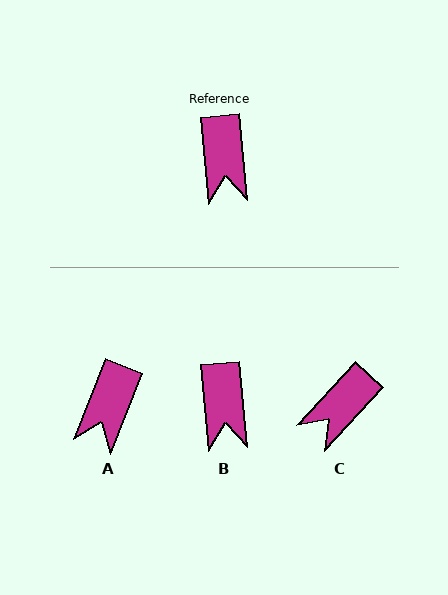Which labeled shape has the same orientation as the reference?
B.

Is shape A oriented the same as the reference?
No, it is off by about 27 degrees.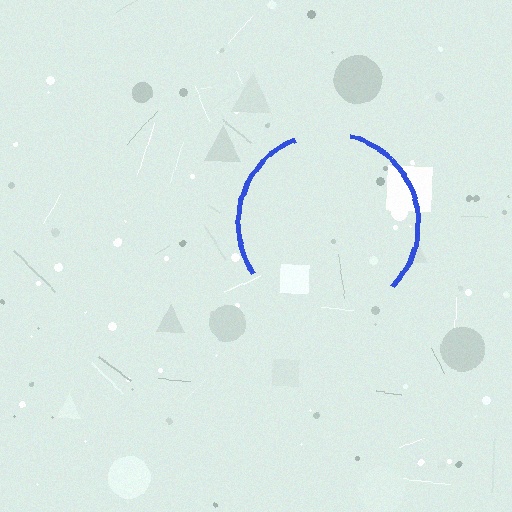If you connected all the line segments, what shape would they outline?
They would outline a circle.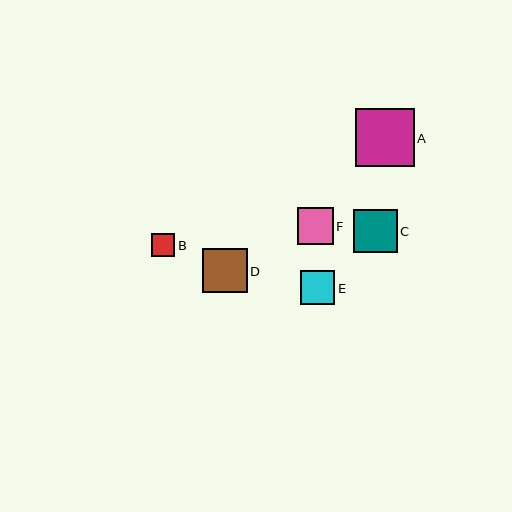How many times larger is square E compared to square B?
Square E is approximately 1.5 times the size of square B.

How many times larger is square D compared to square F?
Square D is approximately 1.2 times the size of square F.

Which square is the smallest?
Square B is the smallest with a size of approximately 23 pixels.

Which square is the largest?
Square A is the largest with a size of approximately 58 pixels.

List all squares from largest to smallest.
From largest to smallest: A, D, C, F, E, B.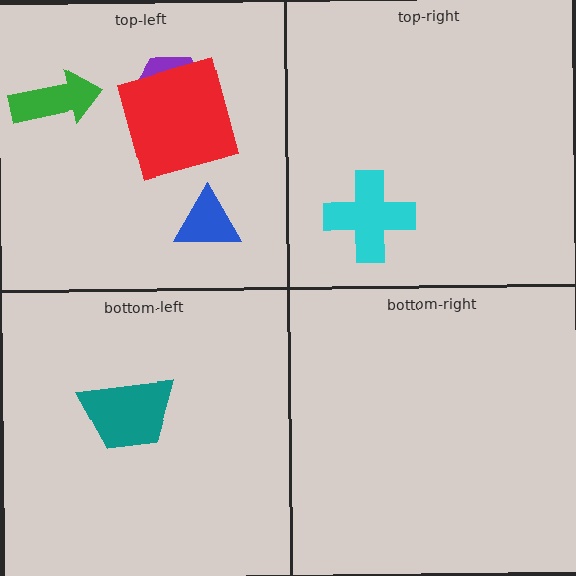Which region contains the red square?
The top-left region.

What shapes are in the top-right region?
The cyan cross.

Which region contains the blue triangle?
The top-left region.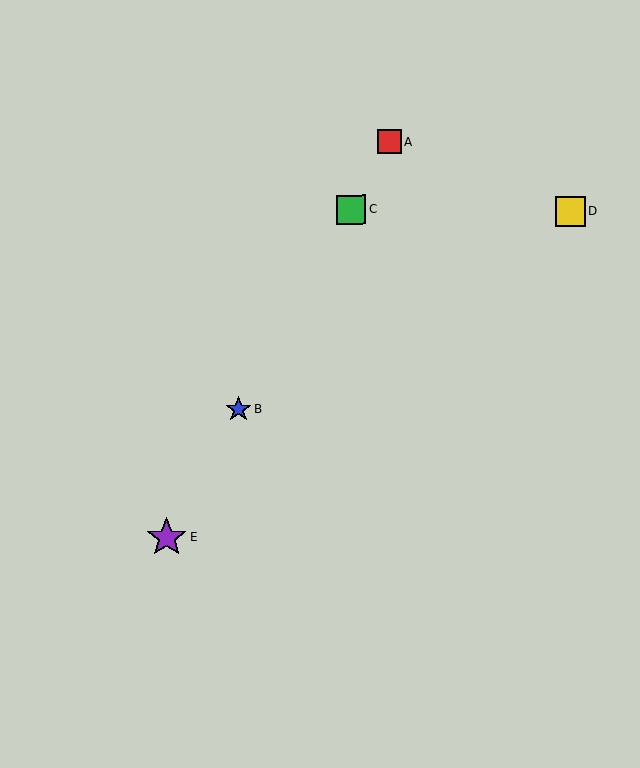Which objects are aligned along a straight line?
Objects A, B, C, E are aligned along a straight line.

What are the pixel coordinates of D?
Object D is at (570, 211).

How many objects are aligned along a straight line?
4 objects (A, B, C, E) are aligned along a straight line.